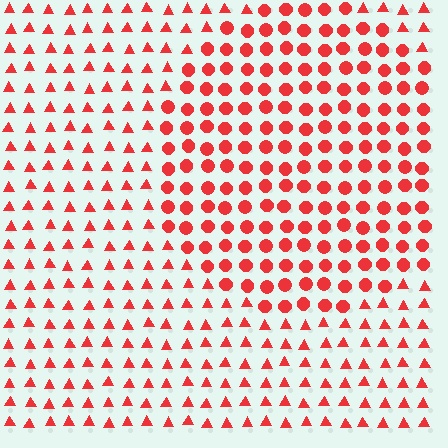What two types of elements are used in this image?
The image uses circles inside the circle region and triangles outside it.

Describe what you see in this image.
The image is filled with small red elements arranged in a uniform grid. A circle-shaped region contains circles, while the surrounding area contains triangles. The boundary is defined purely by the change in element shape.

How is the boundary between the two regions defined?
The boundary is defined by a change in element shape: circles inside vs. triangles outside. All elements share the same color and spacing.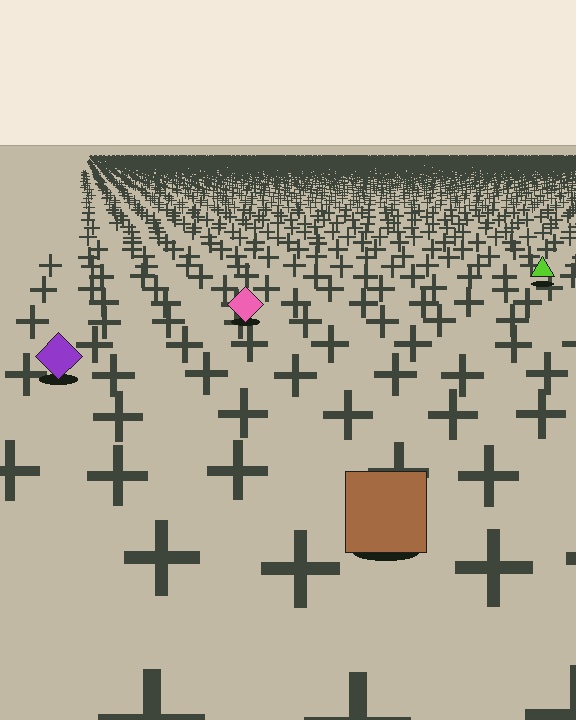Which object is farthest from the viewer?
The lime triangle is farthest from the viewer. It appears smaller and the ground texture around it is denser.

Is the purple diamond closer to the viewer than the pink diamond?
Yes. The purple diamond is closer — you can tell from the texture gradient: the ground texture is coarser near it.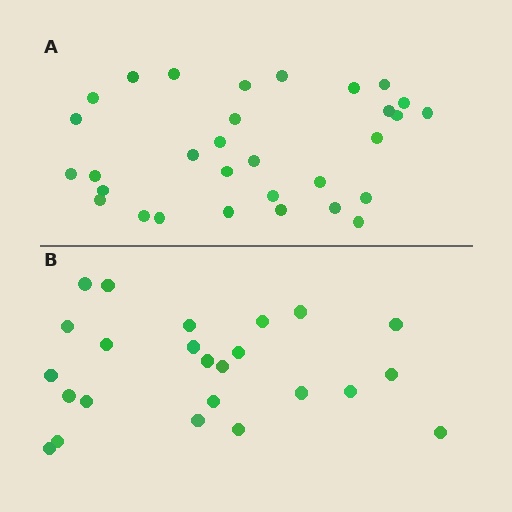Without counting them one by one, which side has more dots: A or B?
Region A (the top region) has more dots.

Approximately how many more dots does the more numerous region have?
Region A has roughly 8 or so more dots than region B.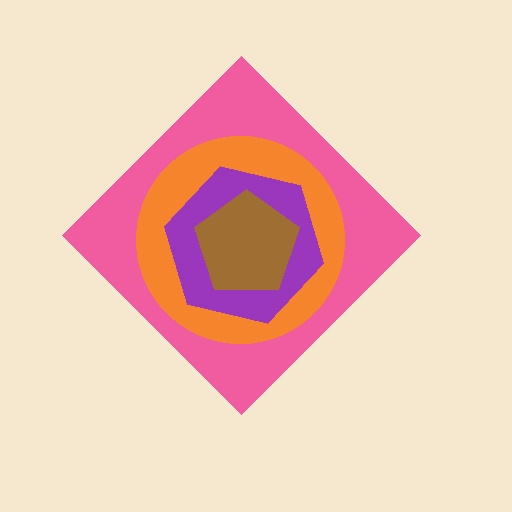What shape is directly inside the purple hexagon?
The brown pentagon.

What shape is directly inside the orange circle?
The purple hexagon.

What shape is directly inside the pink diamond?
The orange circle.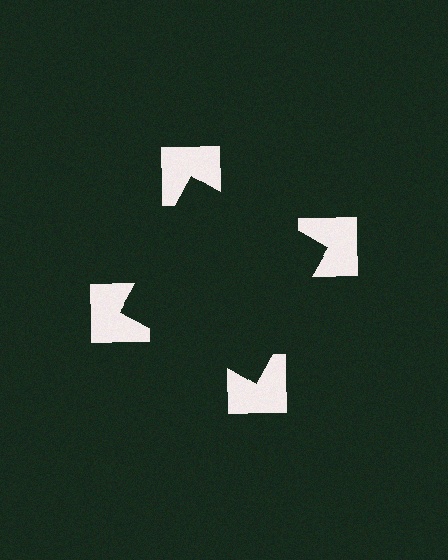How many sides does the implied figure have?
4 sides.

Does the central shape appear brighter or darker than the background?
It typically appears slightly darker than the background, even though no actual brightness change is drawn.